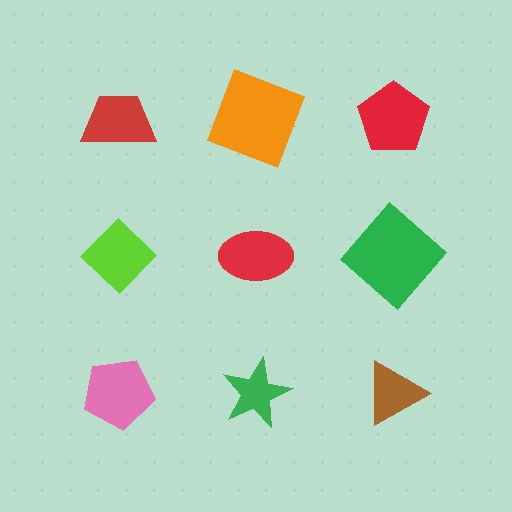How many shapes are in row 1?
3 shapes.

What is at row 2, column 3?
A green diamond.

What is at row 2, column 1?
A lime diamond.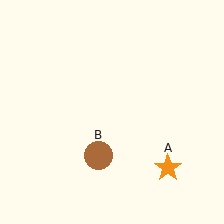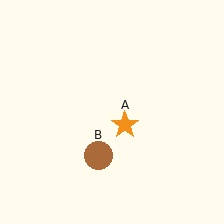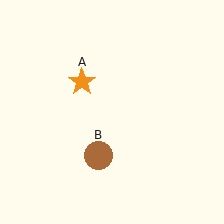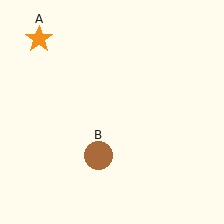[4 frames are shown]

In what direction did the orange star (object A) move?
The orange star (object A) moved up and to the left.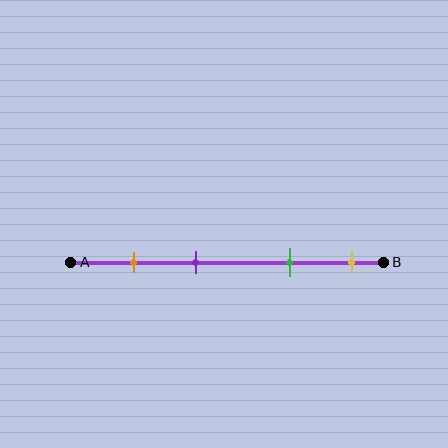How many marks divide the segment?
There are 4 marks dividing the segment.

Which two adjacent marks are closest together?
The orange and purple marks are the closest adjacent pair.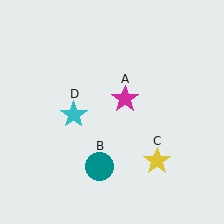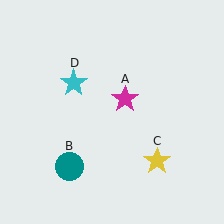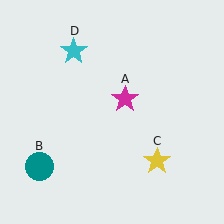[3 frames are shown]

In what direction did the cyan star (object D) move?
The cyan star (object D) moved up.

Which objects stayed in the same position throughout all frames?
Magenta star (object A) and yellow star (object C) remained stationary.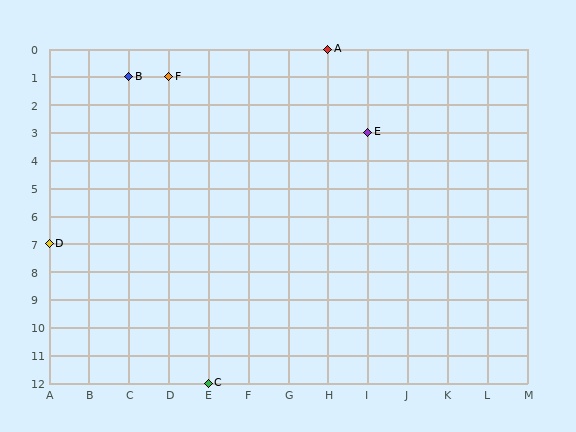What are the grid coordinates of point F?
Point F is at grid coordinates (D, 1).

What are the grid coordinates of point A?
Point A is at grid coordinates (H, 0).